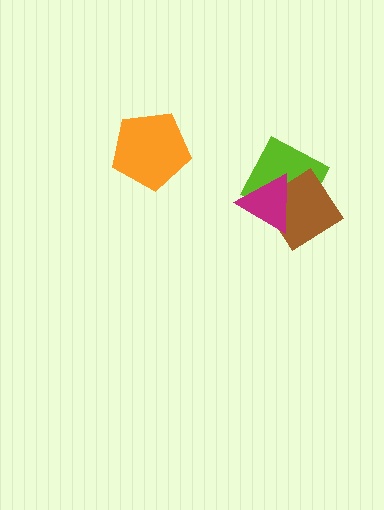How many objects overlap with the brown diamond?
2 objects overlap with the brown diamond.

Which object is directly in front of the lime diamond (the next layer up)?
The brown diamond is directly in front of the lime diamond.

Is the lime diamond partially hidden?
Yes, it is partially covered by another shape.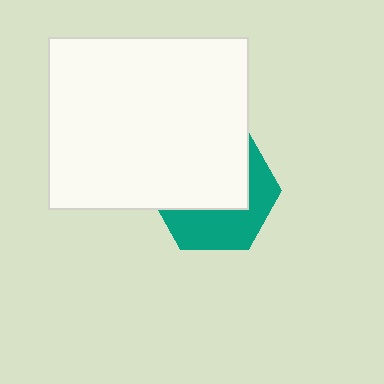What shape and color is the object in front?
The object in front is a white rectangle.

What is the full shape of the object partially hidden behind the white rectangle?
The partially hidden object is a teal hexagon.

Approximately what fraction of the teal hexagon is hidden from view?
Roughly 57% of the teal hexagon is hidden behind the white rectangle.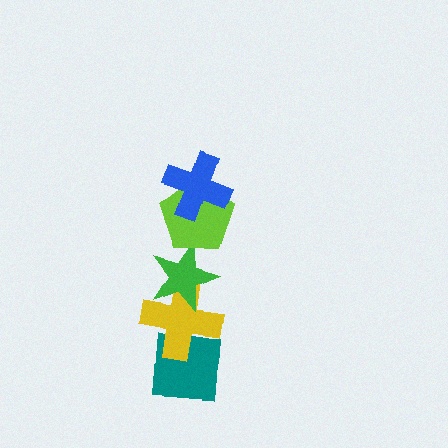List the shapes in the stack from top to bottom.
From top to bottom: the blue cross, the lime pentagon, the green star, the yellow cross, the teal square.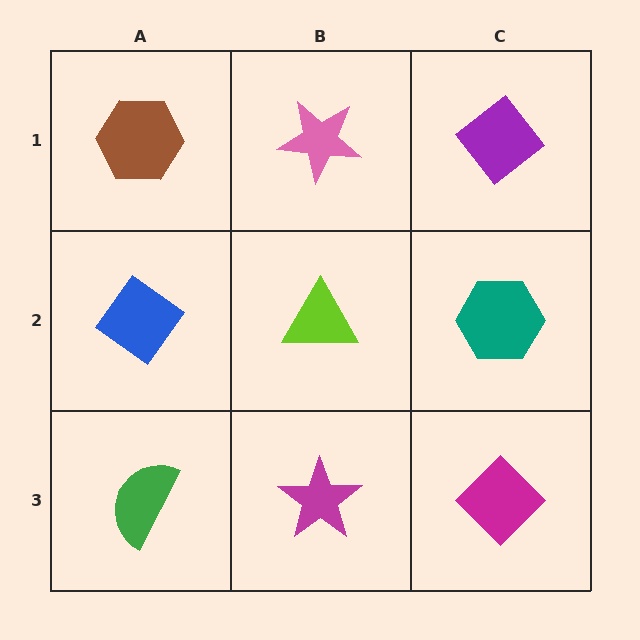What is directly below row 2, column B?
A magenta star.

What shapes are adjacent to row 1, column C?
A teal hexagon (row 2, column C), a pink star (row 1, column B).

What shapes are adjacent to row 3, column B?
A lime triangle (row 2, column B), a green semicircle (row 3, column A), a magenta diamond (row 3, column C).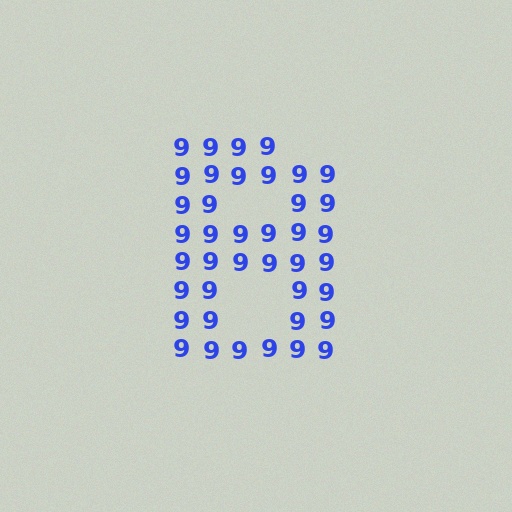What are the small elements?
The small elements are digit 9's.